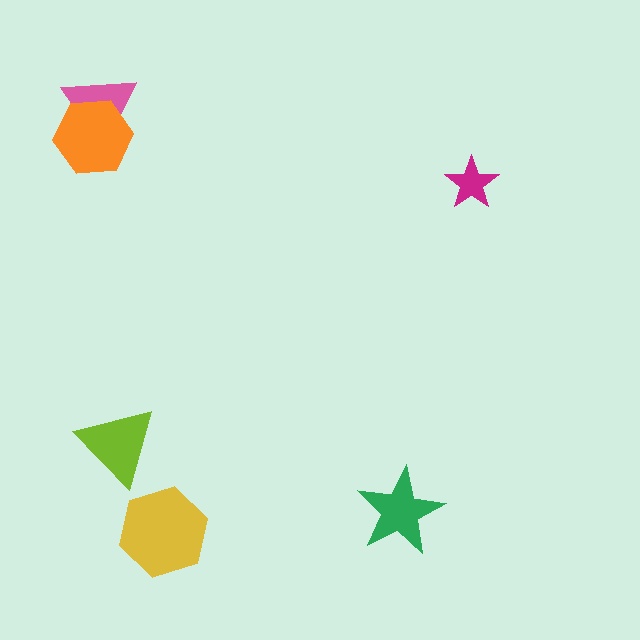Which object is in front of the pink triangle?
The orange hexagon is in front of the pink triangle.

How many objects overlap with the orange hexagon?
1 object overlaps with the orange hexagon.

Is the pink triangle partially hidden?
Yes, it is partially covered by another shape.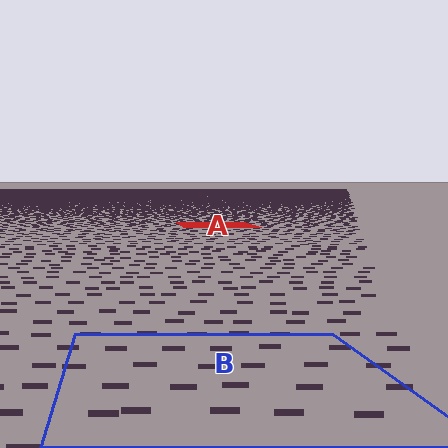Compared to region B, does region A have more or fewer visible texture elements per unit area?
Region A has more texture elements per unit area — they are packed more densely because it is farther away.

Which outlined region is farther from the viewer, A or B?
Region A is farther from the viewer — the texture elements inside it appear smaller and more densely packed.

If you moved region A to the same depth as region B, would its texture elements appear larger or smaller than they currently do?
They would appear larger. At a closer depth, the same texture elements are projected at a bigger on-screen size.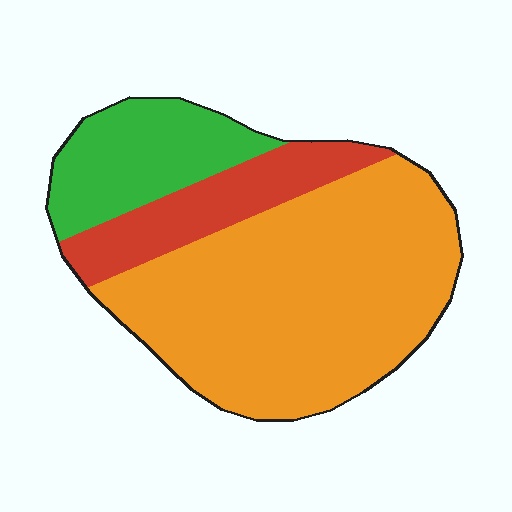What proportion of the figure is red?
Red takes up about one sixth (1/6) of the figure.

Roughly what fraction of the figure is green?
Green takes up less than a quarter of the figure.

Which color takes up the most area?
Orange, at roughly 65%.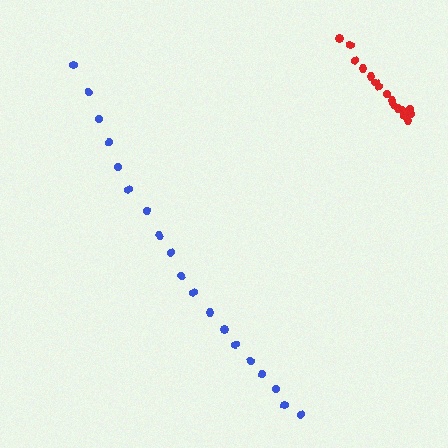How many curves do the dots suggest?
There are 2 distinct paths.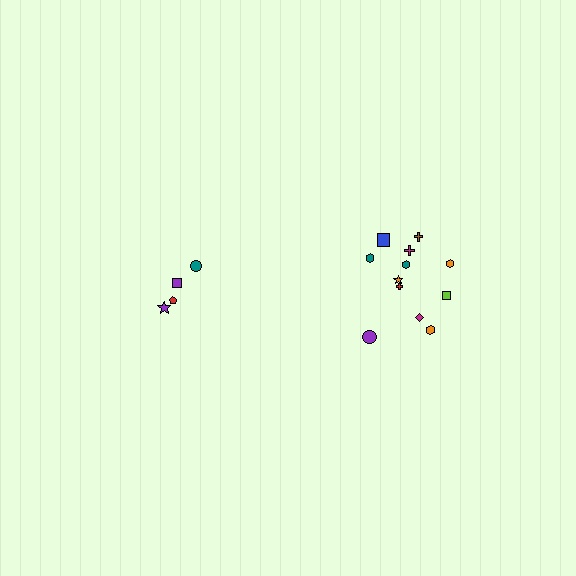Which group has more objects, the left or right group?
The right group.